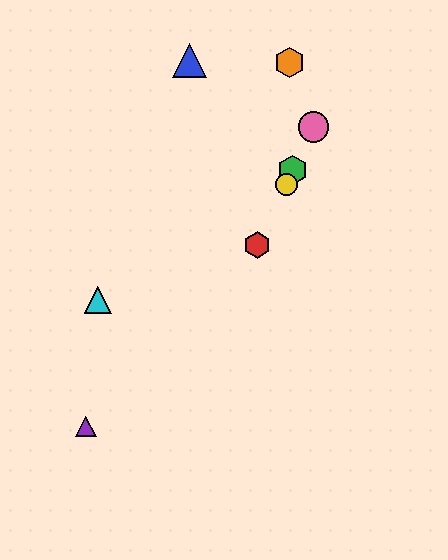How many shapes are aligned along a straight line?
4 shapes (the red hexagon, the green hexagon, the yellow circle, the pink circle) are aligned along a straight line.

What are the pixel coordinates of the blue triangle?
The blue triangle is at (190, 61).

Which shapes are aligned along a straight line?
The red hexagon, the green hexagon, the yellow circle, the pink circle are aligned along a straight line.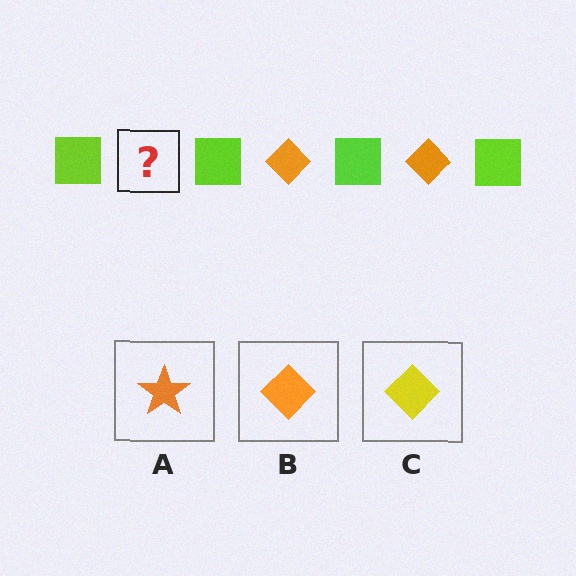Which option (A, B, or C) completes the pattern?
B.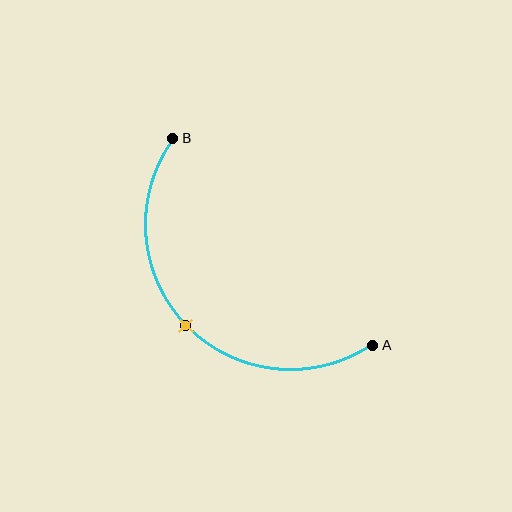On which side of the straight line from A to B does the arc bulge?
The arc bulges below and to the left of the straight line connecting A and B.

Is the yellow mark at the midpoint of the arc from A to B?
Yes. The yellow mark lies on the arc at equal arc-length from both A and B — it is the arc midpoint.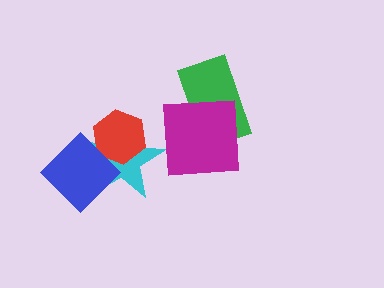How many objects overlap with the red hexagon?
2 objects overlap with the red hexagon.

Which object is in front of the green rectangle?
The magenta square is in front of the green rectangle.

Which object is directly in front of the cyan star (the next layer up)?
The red hexagon is directly in front of the cyan star.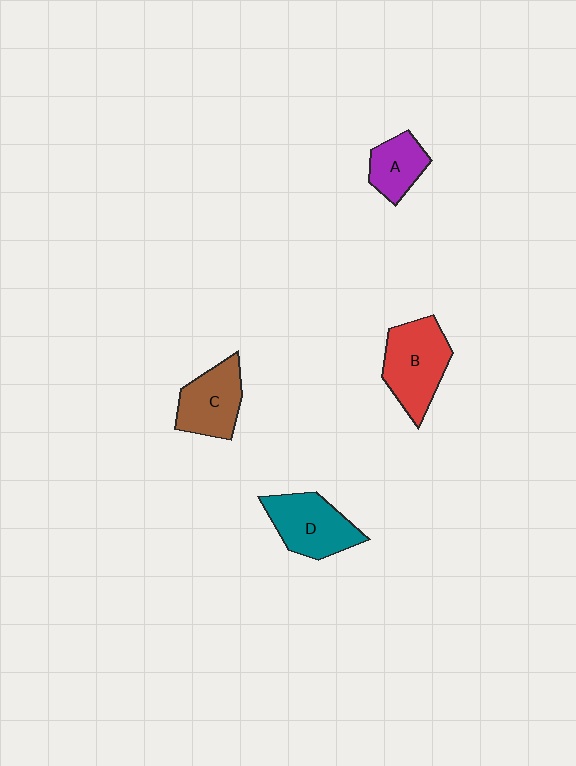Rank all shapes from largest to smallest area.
From largest to smallest: B (red), D (teal), C (brown), A (purple).